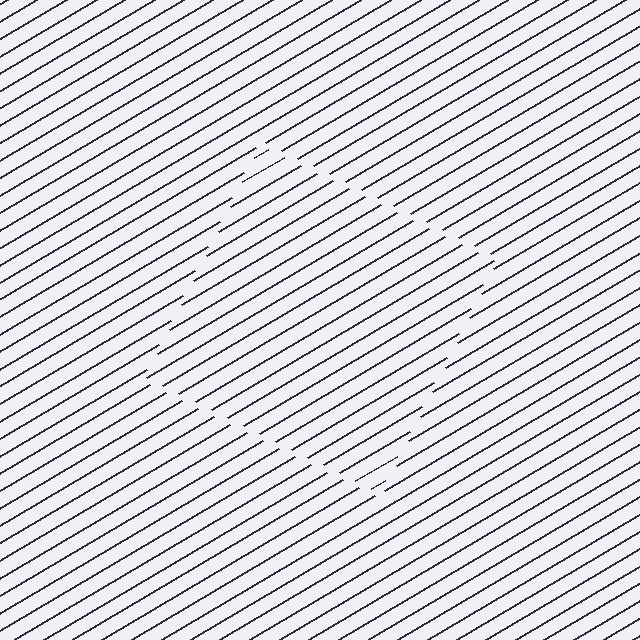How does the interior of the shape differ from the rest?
The interior of the shape contains the same grating, shifted by half a period — the contour is defined by the phase discontinuity where line-ends from the inner and outer gratings abut.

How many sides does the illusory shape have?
4 sides — the line-ends trace a square.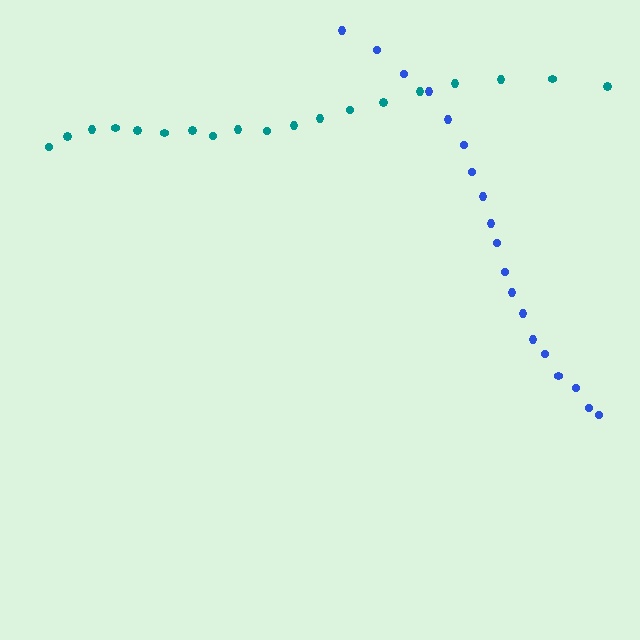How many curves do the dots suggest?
There are 2 distinct paths.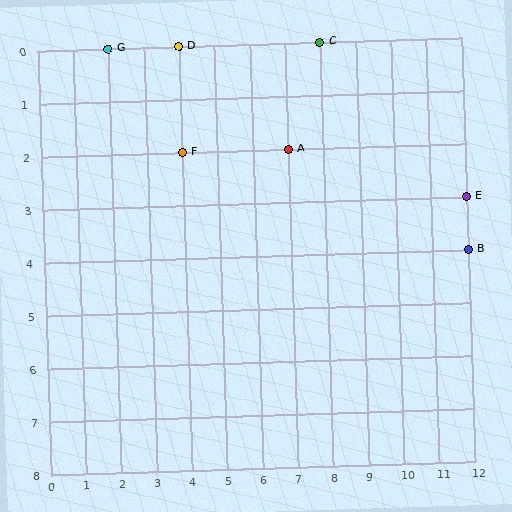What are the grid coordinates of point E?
Point E is at grid coordinates (12, 3).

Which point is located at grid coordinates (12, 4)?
Point B is at (12, 4).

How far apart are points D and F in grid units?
Points D and F are 2 rows apart.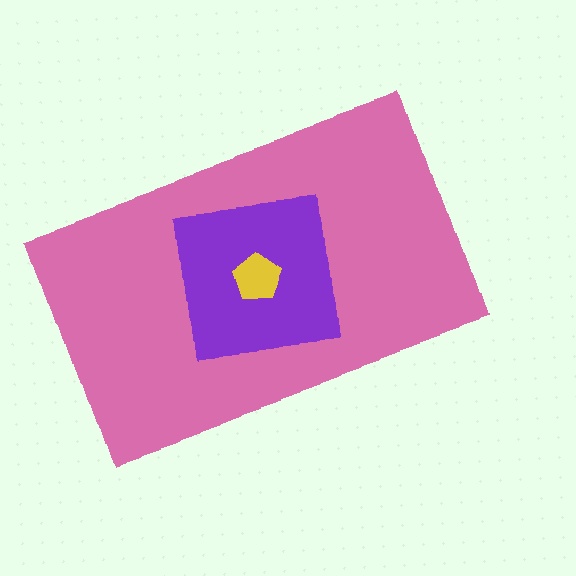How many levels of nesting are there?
3.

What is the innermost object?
The yellow pentagon.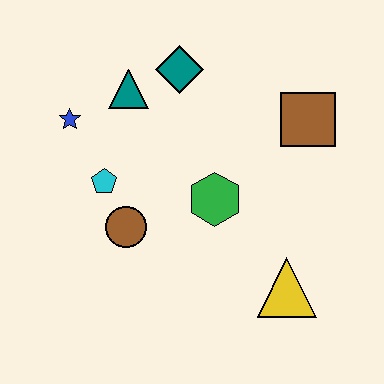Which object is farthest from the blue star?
The yellow triangle is farthest from the blue star.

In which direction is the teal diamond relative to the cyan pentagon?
The teal diamond is above the cyan pentagon.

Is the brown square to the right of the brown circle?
Yes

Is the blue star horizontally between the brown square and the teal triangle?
No